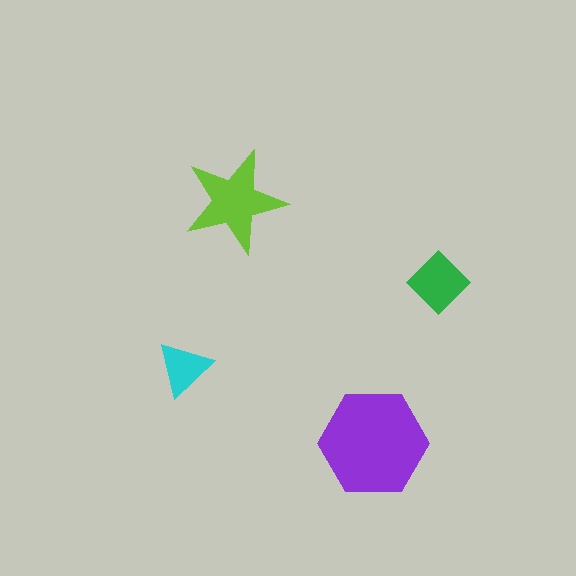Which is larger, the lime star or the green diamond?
The lime star.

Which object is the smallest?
The cyan triangle.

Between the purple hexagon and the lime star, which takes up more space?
The purple hexagon.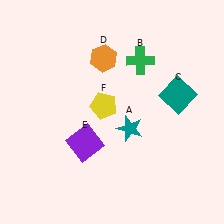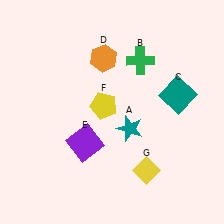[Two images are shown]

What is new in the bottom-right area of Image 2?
A yellow diamond (G) was added in the bottom-right area of Image 2.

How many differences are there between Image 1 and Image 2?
There is 1 difference between the two images.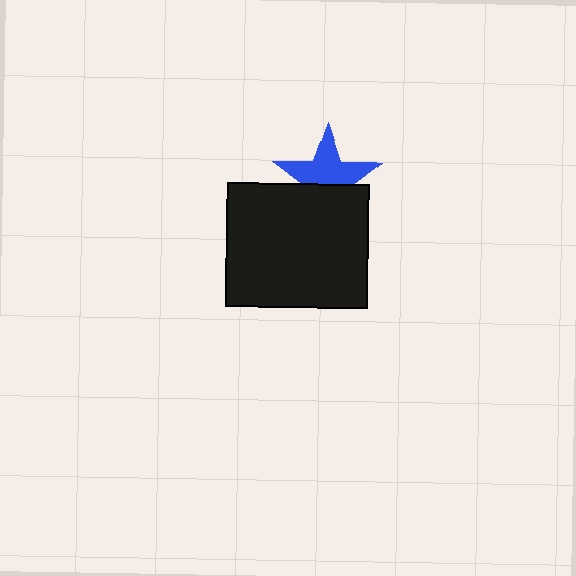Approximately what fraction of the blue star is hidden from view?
Roughly 40% of the blue star is hidden behind the black rectangle.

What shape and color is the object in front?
The object in front is a black rectangle.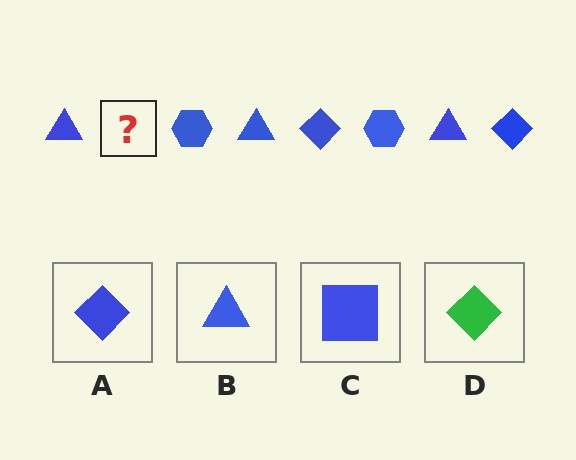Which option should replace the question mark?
Option A.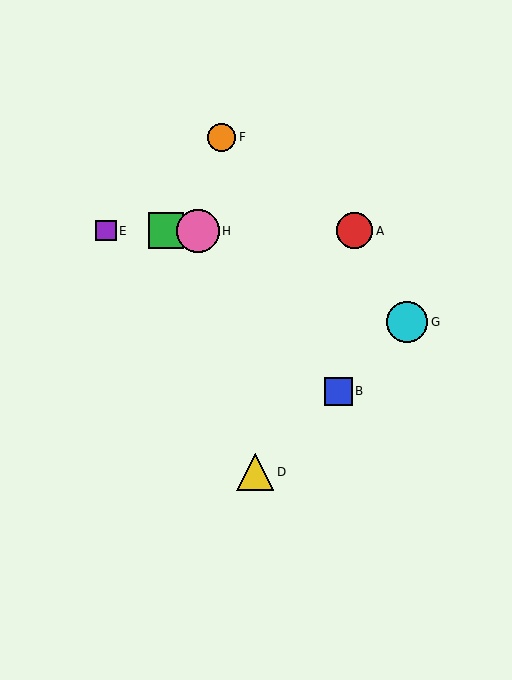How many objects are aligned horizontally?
4 objects (A, C, E, H) are aligned horizontally.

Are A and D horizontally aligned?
No, A is at y≈231 and D is at y≈472.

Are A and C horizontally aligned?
Yes, both are at y≈231.